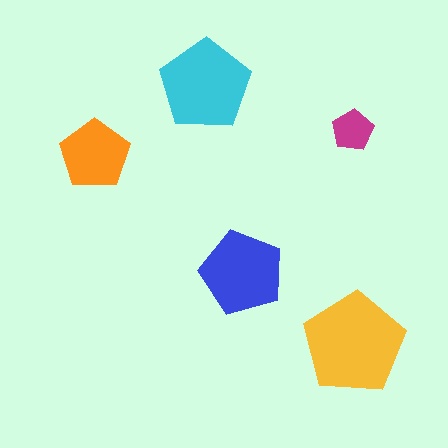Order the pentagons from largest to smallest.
the yellow one, the cyan one, the blue one, the orange one, the magenta one.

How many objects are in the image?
There are 5 objects in the image.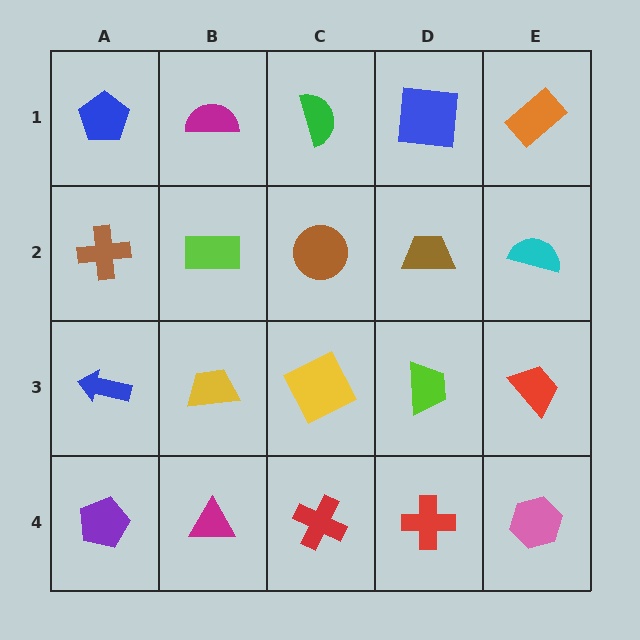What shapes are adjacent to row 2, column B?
A magenta semicircle (row 1, column B), a yellow trapezoid (row 3, column B), a brown cross (row 2, column A), a brown circle (row 2, column C).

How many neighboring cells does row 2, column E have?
3.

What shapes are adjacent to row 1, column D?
A brown trapezoid (row 2, column D), a green semicircle (row 1, column C), an orange rectangle (row 1, column E).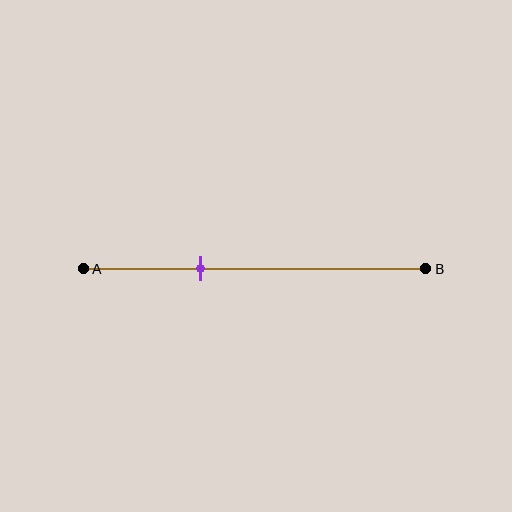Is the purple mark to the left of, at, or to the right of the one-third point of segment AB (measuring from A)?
The purple mark is approximately at the one-third point of segment AB.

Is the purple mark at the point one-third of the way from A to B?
Yes, the mark is approximately at the one-third point.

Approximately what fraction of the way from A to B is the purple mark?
The purple mark is approximately 35% of the way from A to B.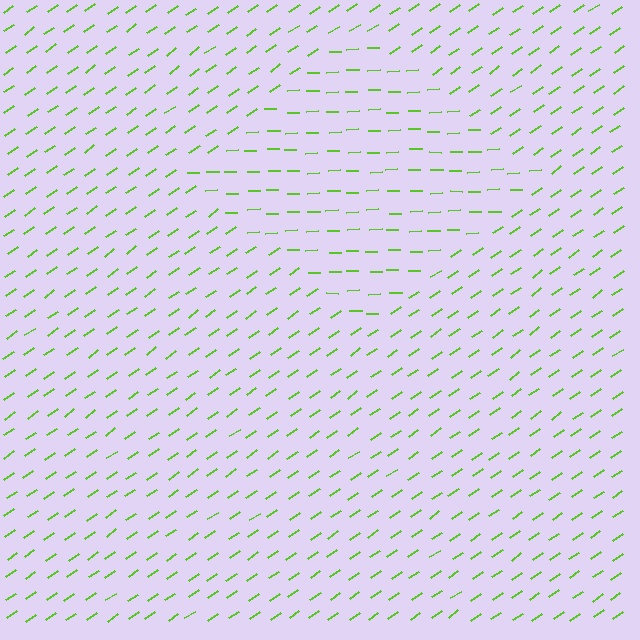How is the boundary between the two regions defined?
The boundary is defined purely by a change in line orientation (approximately 33 degrees difference). All lines are the same color and thickness.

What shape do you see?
I see a diamond.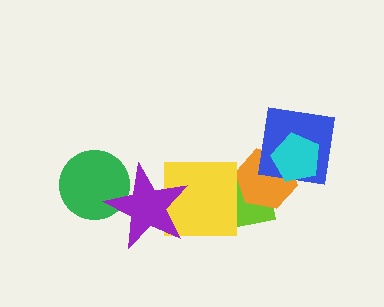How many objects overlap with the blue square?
2 objects overlap with the blue square.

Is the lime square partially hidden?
Yes, it is partially covered by another shape.